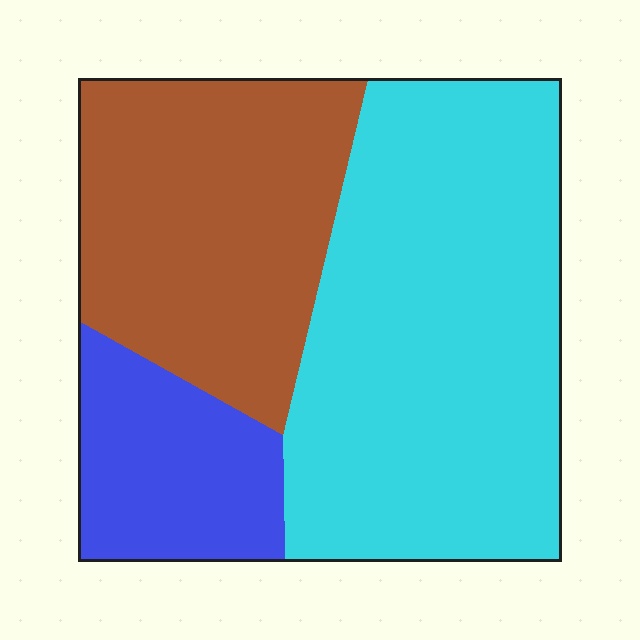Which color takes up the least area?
Blue, at roughly 15%.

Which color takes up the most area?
Cyan, at roughly 50%.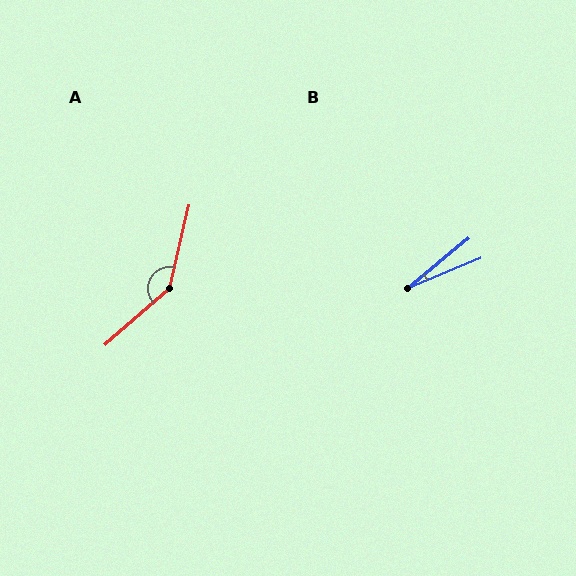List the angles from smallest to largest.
B (17°), A (145°).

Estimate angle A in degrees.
Approximately 145 degrees.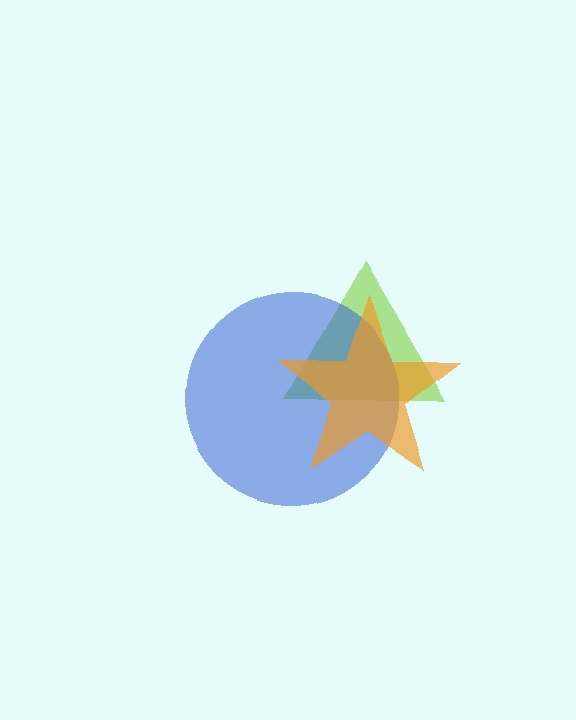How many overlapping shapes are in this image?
There are 3 overlapping shapes in the image.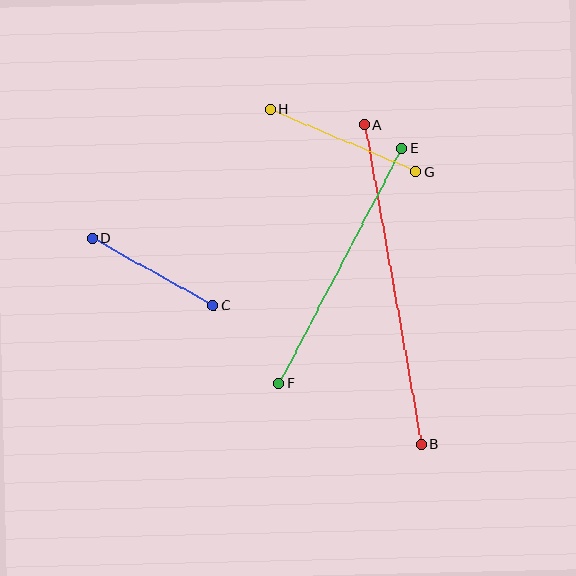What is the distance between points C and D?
The distance is approximately 138 pixels.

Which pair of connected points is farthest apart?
Points A and B are farthest apart.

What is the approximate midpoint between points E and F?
The midpoint is at approximately (340, 266) pixels.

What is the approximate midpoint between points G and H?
The midpoint is at approximately (343, 140) pixels.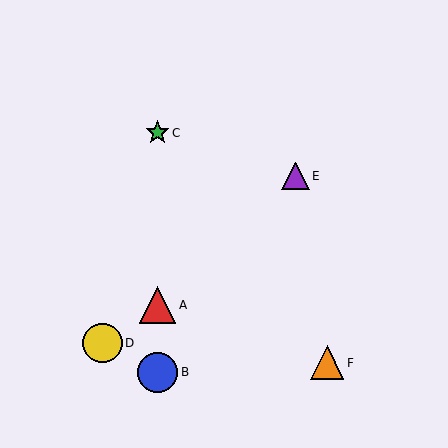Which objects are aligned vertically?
Objects A, B, C are aligned vertically.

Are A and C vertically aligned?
Yes, both are at x≈158.